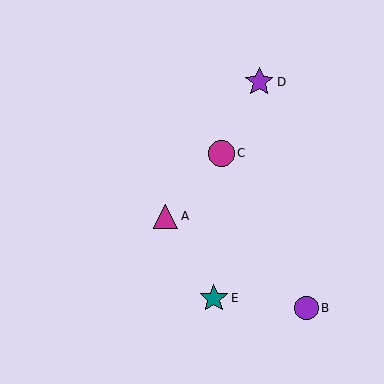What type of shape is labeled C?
Shape C is a magenta circle.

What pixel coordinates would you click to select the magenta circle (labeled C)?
Click at (222, 153) to select the magenta circle C.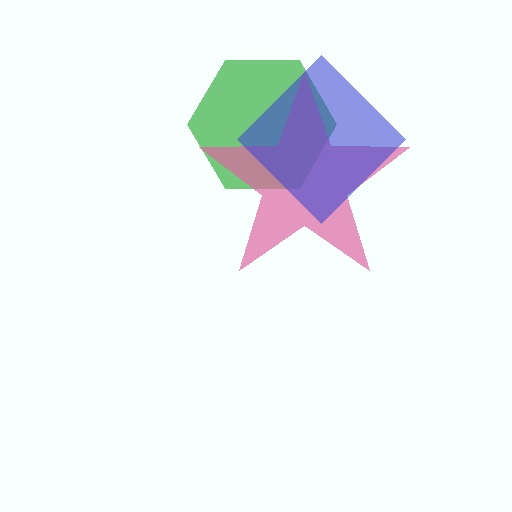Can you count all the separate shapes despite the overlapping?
Yes, there are 3 separate shapes.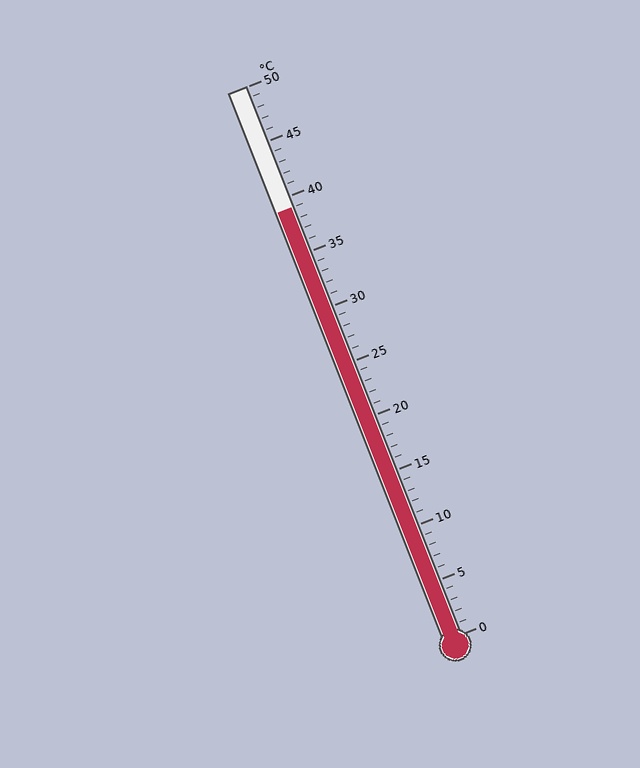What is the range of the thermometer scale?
The thermometer scale ranges from 0°C to 50°C.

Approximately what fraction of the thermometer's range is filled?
The thermometer is filled to approximately 80% of its range.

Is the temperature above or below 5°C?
The temperature is above 5°C.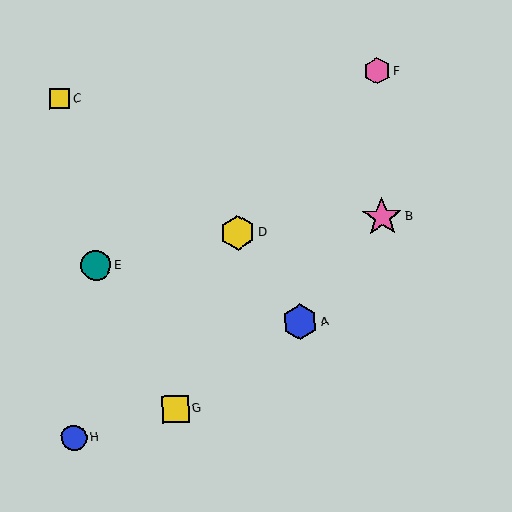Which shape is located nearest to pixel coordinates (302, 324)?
The blue hexagon (labeled A) at (300, 322) is nearest to that location.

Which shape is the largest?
The pink star (labeled B) is the largest.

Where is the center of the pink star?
The center of the pink star is at (382, 217).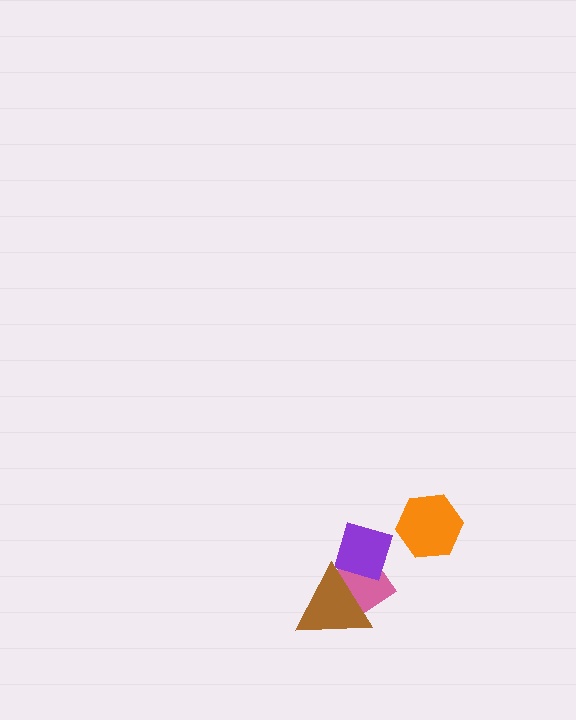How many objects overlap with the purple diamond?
2 objects overlap with the purple diamond.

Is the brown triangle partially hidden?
No, no other shape covers it.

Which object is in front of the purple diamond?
The brown triangle is in front of the purple diamond.